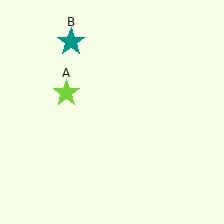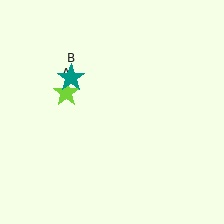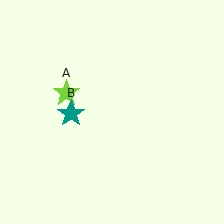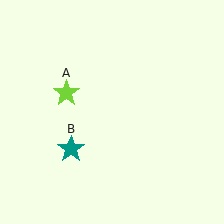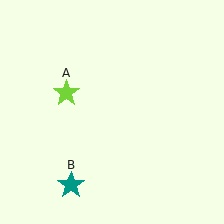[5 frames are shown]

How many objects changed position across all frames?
1 object changed position: teal star (object B).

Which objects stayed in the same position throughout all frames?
Lime star (object A) remained stationary.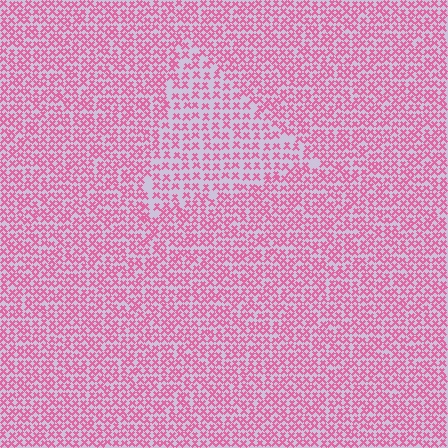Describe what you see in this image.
The image contains small pink elements arranged at two different densities. A triangle-shaped region is visible where the elements are less densely packed than the surrounding area.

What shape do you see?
I see a triangle.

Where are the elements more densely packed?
The elements are more densely packed outside the triangle boundary.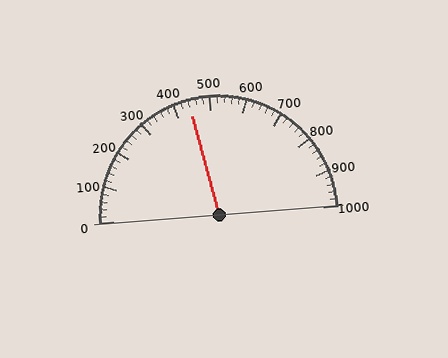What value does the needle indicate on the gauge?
The needle indicates approximately 440.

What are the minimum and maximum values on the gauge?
The gauge ranges from 0 to 1000.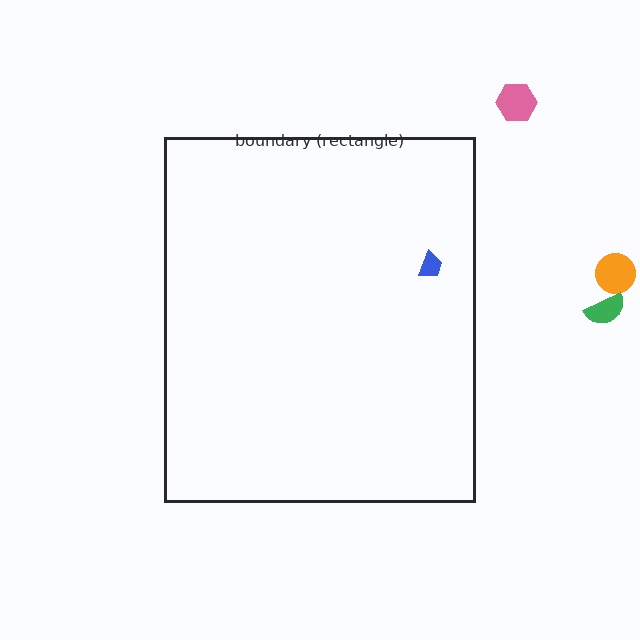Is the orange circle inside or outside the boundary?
Outside.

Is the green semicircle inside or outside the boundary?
Outside.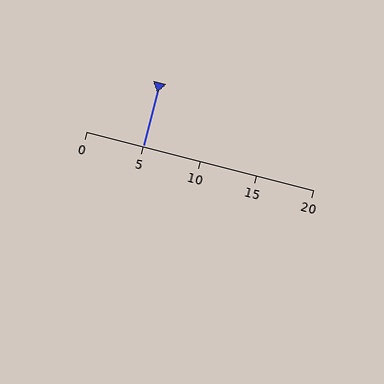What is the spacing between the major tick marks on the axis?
The major ticks are spaced 5 apart.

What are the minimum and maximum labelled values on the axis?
The axis runs from 0 to 20.